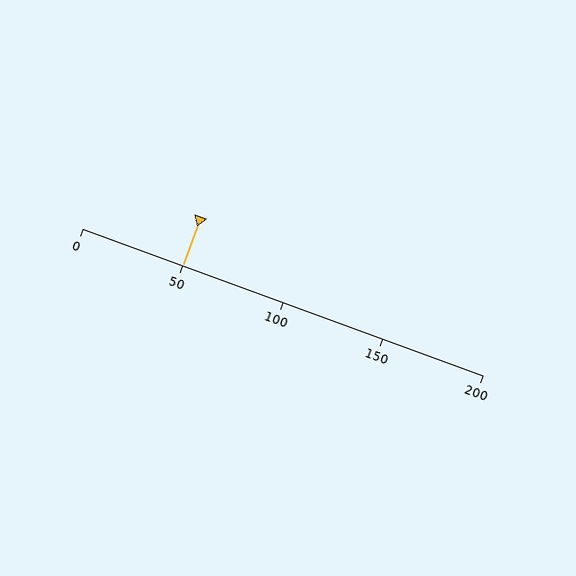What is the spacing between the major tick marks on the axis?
The major ticks are spaced 50 apart.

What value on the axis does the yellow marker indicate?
The marker indicates approximately 50.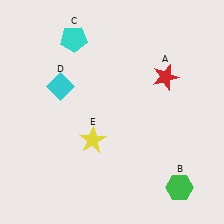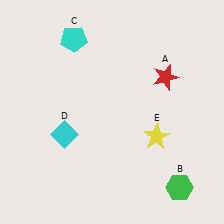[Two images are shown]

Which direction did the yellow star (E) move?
The yellow star (E) moved right.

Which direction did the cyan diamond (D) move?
The cyan diamond (D) moved down.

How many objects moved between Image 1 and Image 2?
2 objects moved between the two images.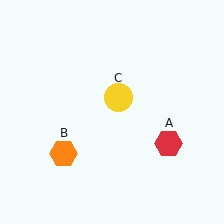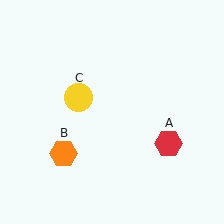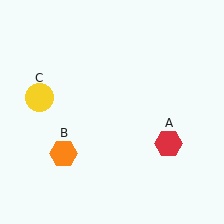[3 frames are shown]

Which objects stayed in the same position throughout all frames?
Red hexagon (object A) and orange hexagon (object B) remained stationary.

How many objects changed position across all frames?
1 object changed position: yellow circle (object C).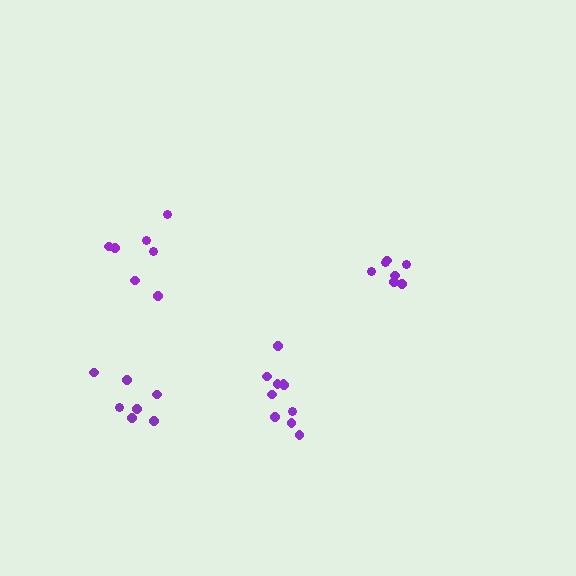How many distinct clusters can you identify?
There are 4 distinct clusters.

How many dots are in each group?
Group 1: 7 dots, Group 2: 7 dots, Group 3: 10 dots, Group 4: 7 dots (31 total).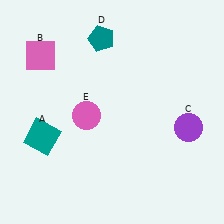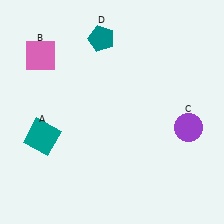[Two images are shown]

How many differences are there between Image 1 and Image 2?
There is 1 difference between the two images.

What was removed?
The pink circle (E) was removed in Image 2.